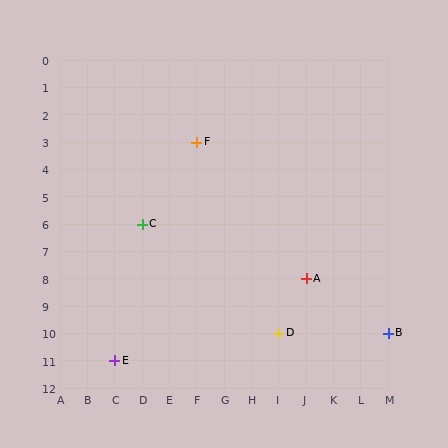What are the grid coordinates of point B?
Point B is at grid coordinates (M, 10).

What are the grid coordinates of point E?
Point E is at grid coordinates (C, 11).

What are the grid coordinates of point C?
Point C is at grid coordinates (D, 6).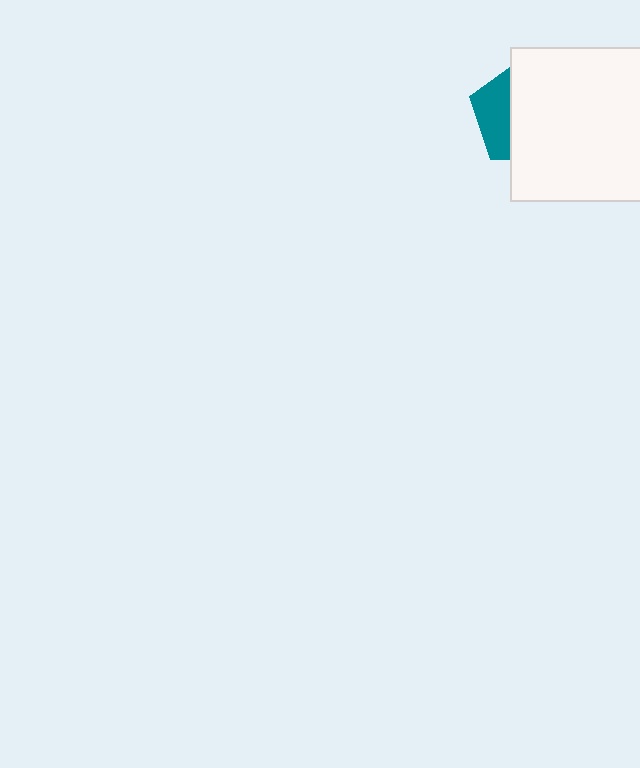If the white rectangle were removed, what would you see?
You would see the complete teal pentagon.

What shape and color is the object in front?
The object in front is a white rectangle.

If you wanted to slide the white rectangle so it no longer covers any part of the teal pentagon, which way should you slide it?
Slide it right — that is the most direct way to separate the two shapes.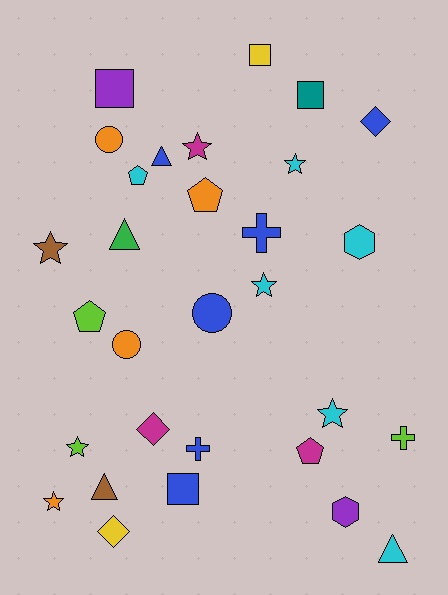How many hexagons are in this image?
There are 2 hexagons.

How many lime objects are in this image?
There are 3 lime objects.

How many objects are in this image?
There are 30 objects.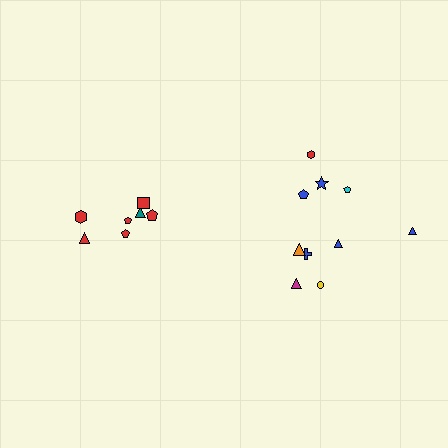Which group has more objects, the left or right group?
The right group.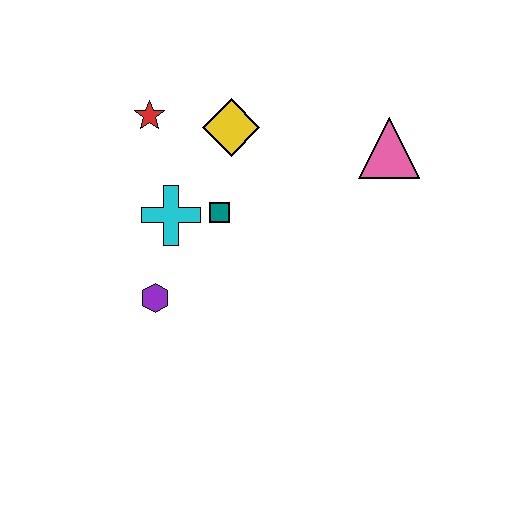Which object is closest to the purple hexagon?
The cyan cross is closest to the purple hexagon.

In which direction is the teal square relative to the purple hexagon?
The teal square is above the purple hexagon.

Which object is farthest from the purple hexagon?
The pink triangle is farthest from the purple hexagon.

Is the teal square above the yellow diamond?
No